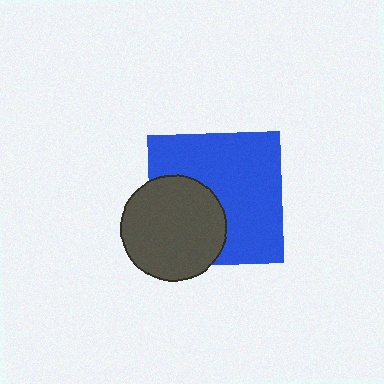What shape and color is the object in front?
The object in front is a dark gray circle.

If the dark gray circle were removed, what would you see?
You would see the complete blue square.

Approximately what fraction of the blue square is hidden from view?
Roughly 35% of the blue square is hidden behind the dark gray circle.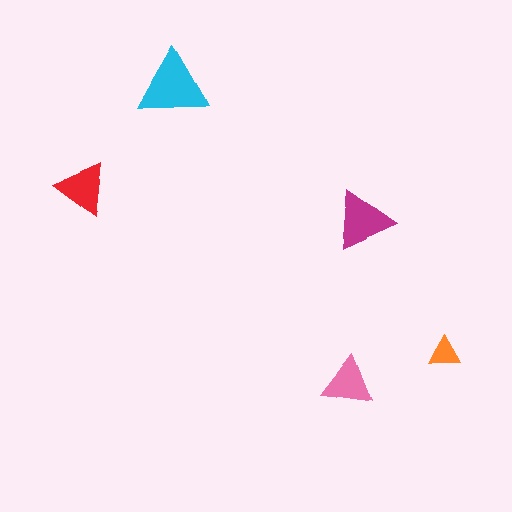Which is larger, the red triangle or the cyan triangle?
The cyan one.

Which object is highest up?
The cyan triangle is topmost.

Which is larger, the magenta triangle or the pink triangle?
The magenta one.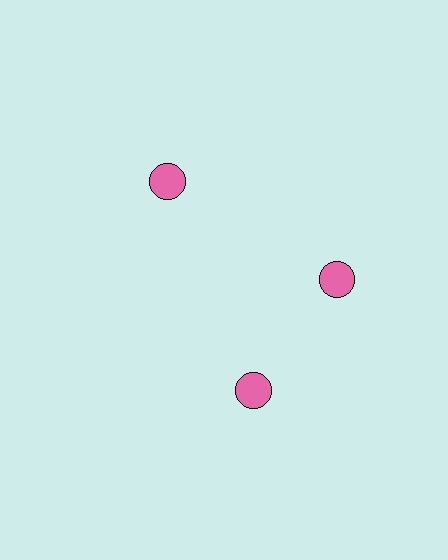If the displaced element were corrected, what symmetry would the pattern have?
It would have 3-fold rotational symmetry — the pattern would map onto itself every 120 degrees.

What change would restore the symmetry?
The symmetry would be restored by rotating it back into even spacing with its neighbors so that all 3 circles sit at equal angles and equal distance from the center.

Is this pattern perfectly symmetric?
No. The 3 pink circles are arranged in a ring, but one element near the 7 o'clock position is rotated out of alignment along the ring, breaking the 3-fold rotational symmetry.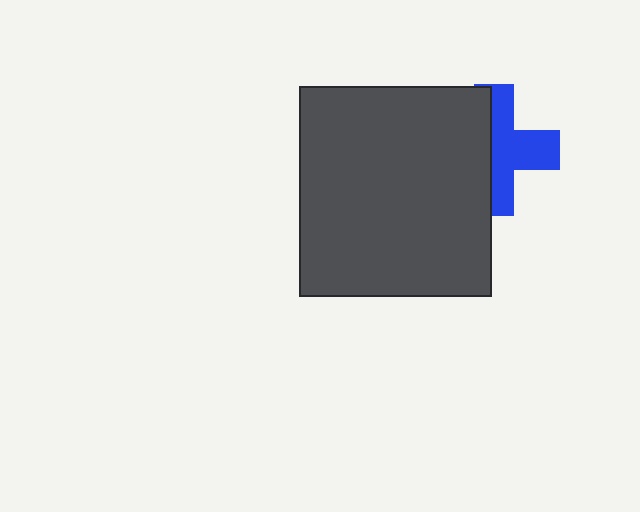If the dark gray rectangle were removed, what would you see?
You would see the complete blue cross.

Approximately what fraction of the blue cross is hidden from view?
Roughly 46% of the blue cross is hidden behind the dark gray rectangle.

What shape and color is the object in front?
The object in front is a dark gray rectangle.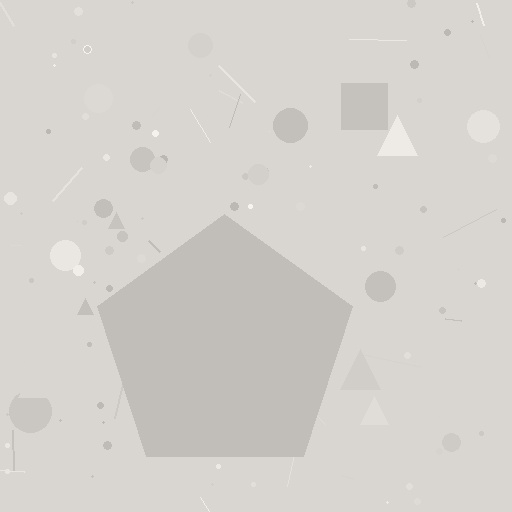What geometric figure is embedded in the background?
A pentagon is embedded in the background.